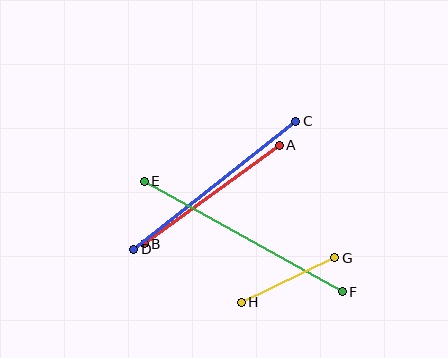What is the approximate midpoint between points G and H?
The midpoint is at approximately (288, 280) pixels.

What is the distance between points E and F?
The distance is approximately 227 pixels.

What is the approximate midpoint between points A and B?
The midpoint is at approximately (212, 195) pixels.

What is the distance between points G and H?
The distance is approximately 103 pixels.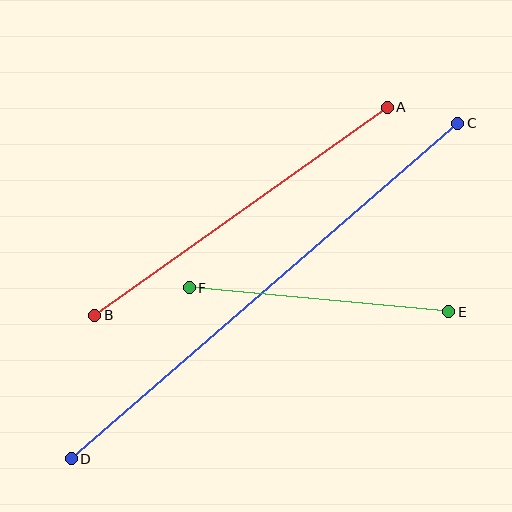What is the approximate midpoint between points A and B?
The midpoint is at approximately (241, 211) pixels.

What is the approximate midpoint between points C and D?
The midpoint is at approximately (265, 291) pixels.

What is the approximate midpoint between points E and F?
The midpoint is at approximately (319, 300) pixels.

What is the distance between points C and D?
The distance is approximately 512 pixels.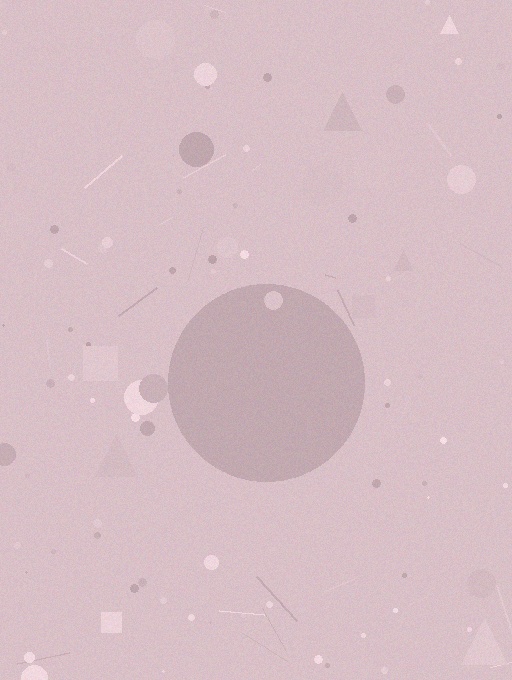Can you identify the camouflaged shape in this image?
The camouflaged shape is a circle.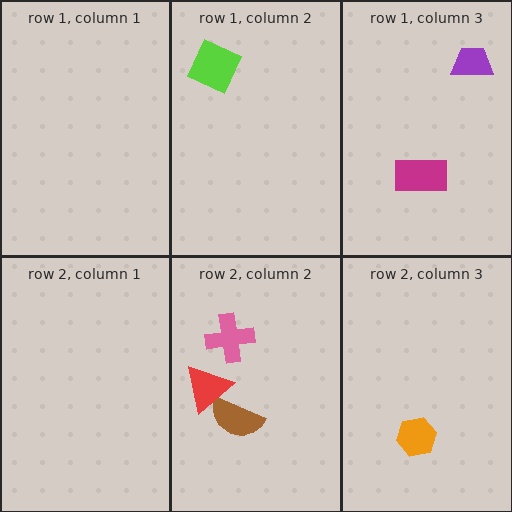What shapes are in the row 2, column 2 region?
The brown semicircle, the red triangle, the pink cross.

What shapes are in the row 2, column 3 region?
The orange hexagon.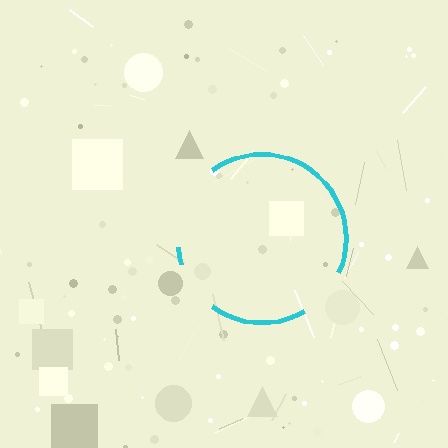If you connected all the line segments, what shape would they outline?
They would outline a circle.